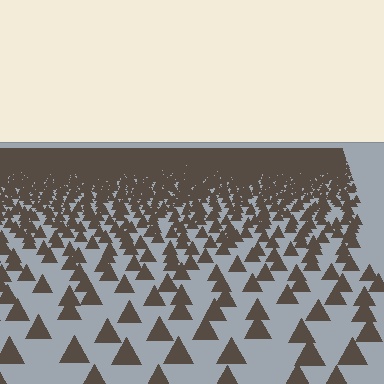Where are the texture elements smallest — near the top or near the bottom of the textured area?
Near the top.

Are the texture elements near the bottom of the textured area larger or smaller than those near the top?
Larger. Near the bottom, elements are closer to the viewer and appear at a bigger on-screen size.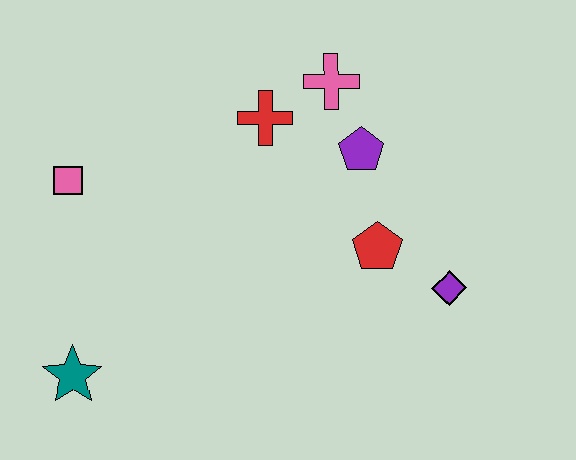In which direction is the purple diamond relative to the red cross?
The purple diamond is to the right of the red cross.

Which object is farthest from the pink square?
The purple diamond is farthest from the pink square.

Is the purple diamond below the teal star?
No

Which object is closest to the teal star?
The pink square is closest to the teal star.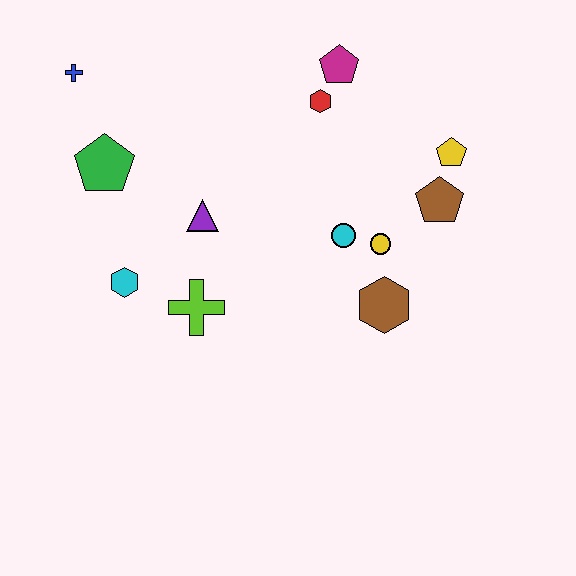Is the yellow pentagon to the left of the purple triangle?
No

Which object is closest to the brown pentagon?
The yellow pentagon is closest to the brown pentagon.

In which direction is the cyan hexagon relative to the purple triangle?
The cyan hexagon is to the left of the purple triangle.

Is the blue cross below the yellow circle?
No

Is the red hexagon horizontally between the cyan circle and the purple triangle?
Yes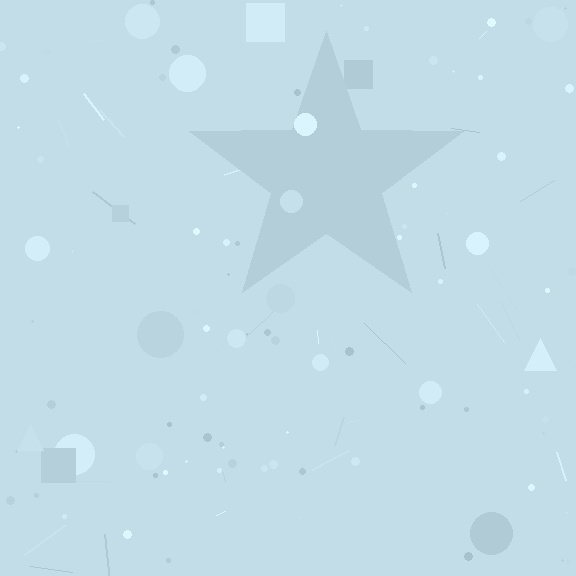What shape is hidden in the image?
A star is hidden in the image.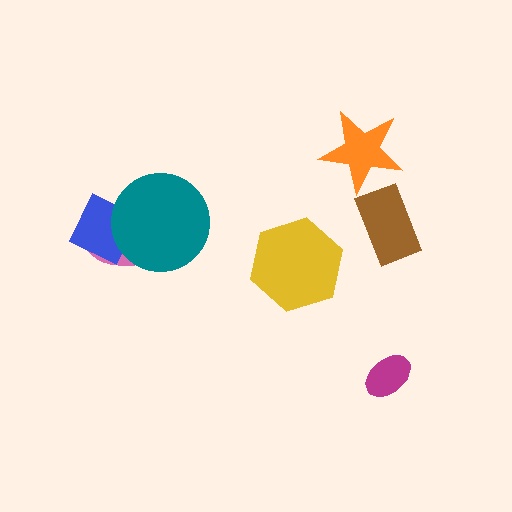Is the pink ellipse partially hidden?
Yes, it is partially covered by another shape.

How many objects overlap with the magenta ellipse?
0 objects overlap with the magenta ellipse.